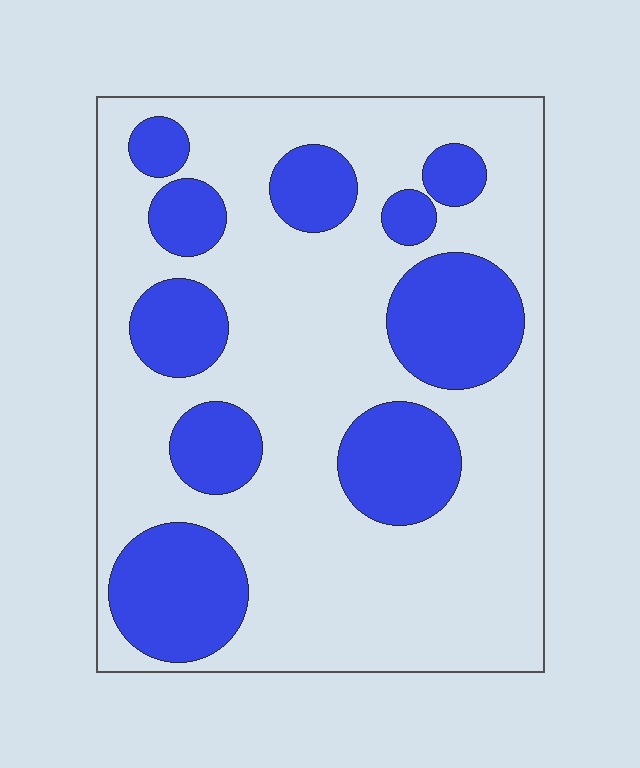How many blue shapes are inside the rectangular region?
10.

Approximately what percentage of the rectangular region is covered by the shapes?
Approximately 30%.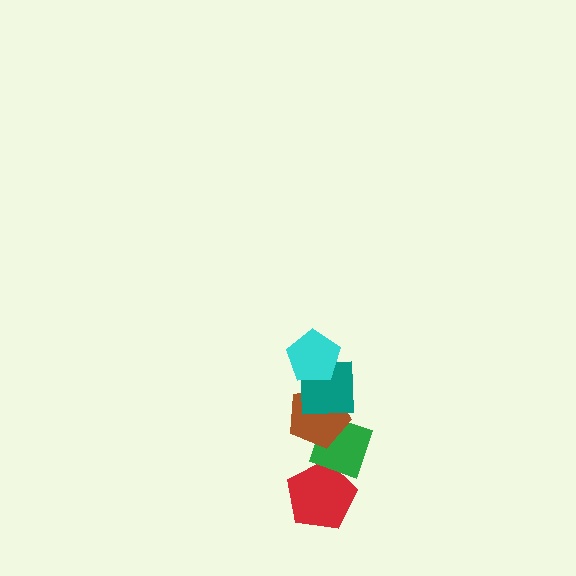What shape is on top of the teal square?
The cyan pentagon is on top of the teal square.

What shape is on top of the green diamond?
The brown pentagon is on top of the green diamond.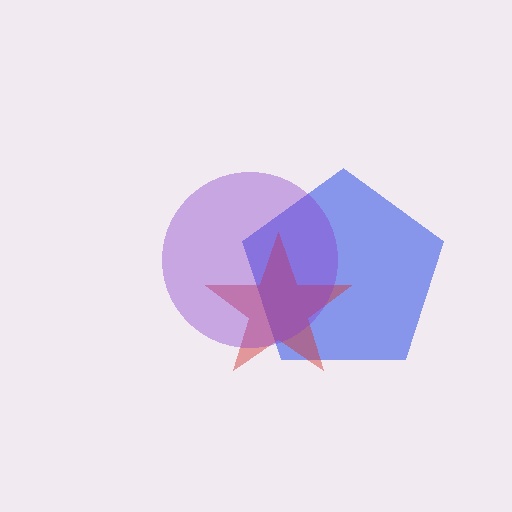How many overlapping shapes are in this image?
There are 3 overlapping shapes in the image.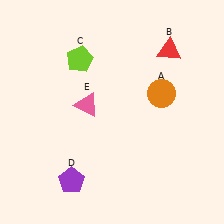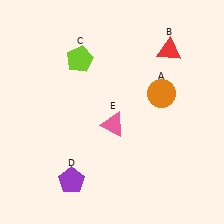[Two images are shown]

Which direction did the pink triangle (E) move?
The pink triangle (E) moved right.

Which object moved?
The pink triangle (E) moved right.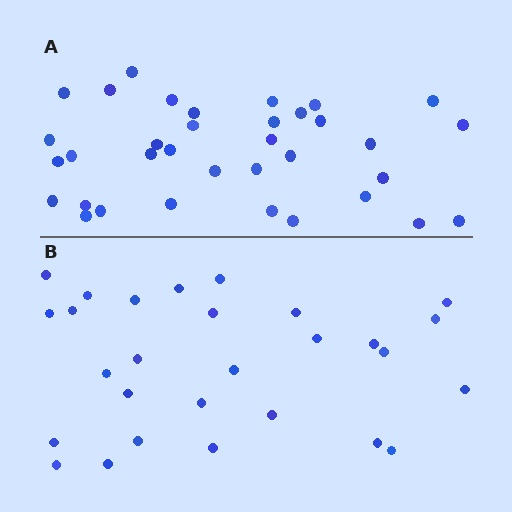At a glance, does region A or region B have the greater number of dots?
Region A (the top region) has more dots.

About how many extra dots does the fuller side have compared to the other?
Region A has roughly 8 or so more dots than region B.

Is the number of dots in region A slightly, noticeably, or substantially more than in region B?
Region A has noticeably more, but not dramatically so. The ratio is roughly 1.2 to 1.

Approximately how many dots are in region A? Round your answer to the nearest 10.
About 40 dots. (The exact count is 35, which rounds to 40.)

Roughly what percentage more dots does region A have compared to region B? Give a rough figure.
About 25% more.